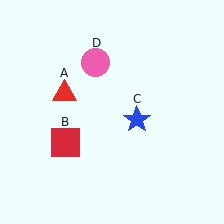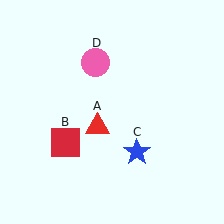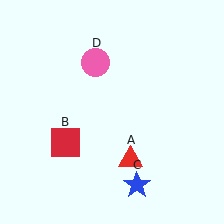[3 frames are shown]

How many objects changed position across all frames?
2 objects changed position: red triangle (object A), blue star (object C).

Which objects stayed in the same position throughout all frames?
Red square (object B) and pink circle (object D) remained stationary.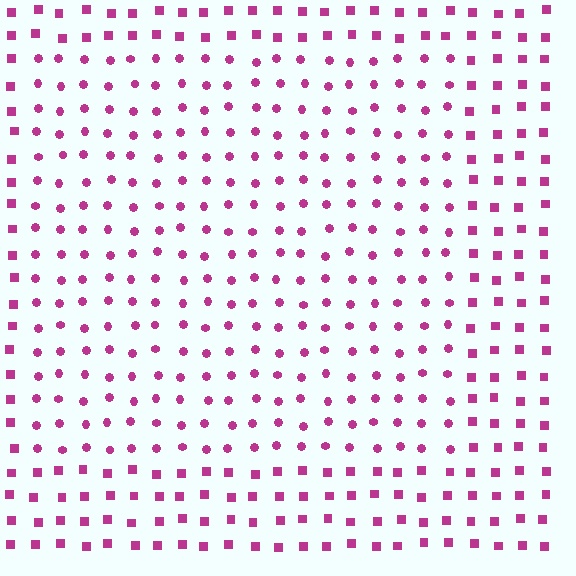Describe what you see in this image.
The image is filled with small magenta elements arranged in a uniform grid. A rectangle-shaped region contains circles, while the surrounding area contains squares. The boundary is defined purely by the change in element shape.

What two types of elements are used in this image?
The image uses circles inside the rectangle region and squares outside it.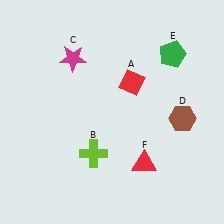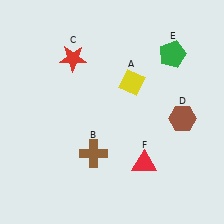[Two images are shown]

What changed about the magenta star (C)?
In Image 1, C is magenta. In Image 2, it changed to red.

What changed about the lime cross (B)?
In Image 1, B is lime. In Image 2, it changed to brown.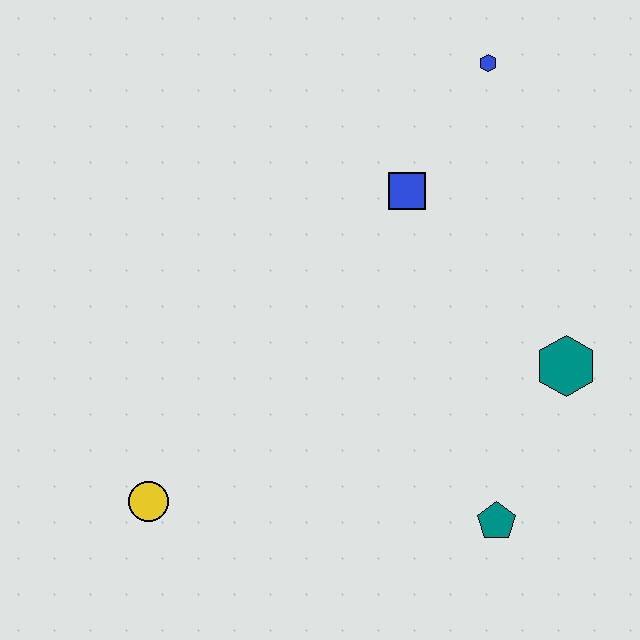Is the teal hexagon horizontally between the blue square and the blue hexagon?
No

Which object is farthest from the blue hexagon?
The yellow circle is farthest from the blue hexagon.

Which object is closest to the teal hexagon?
The teal pentagon is closest to the teal hexagon.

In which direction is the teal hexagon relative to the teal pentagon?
The teal hexagon is above the teal pentagon.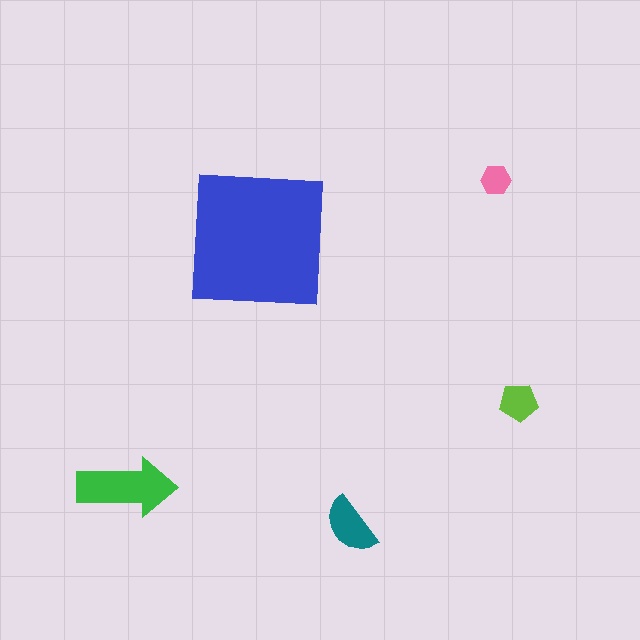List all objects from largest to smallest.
The blue square, the green arrow, the teal semicircle, the lime pentagon, the pink hexagon.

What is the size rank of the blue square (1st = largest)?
1st.